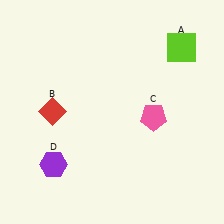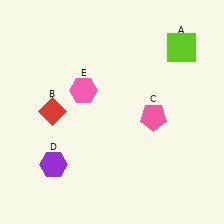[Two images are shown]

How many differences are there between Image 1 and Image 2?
There is 1 difference between the two images.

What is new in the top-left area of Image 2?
A pink hexagon (E) was added in the top-left area of Image 2.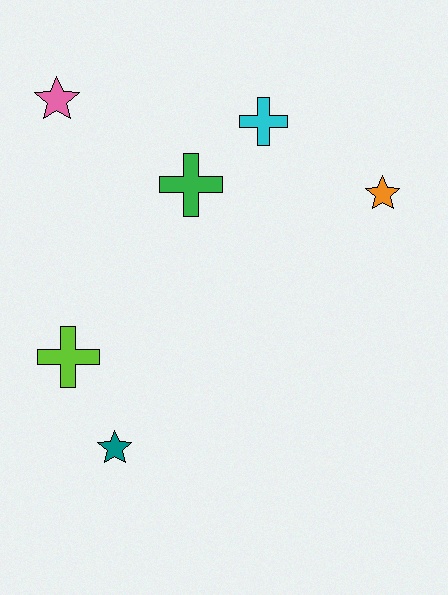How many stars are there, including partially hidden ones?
There are 3 stars.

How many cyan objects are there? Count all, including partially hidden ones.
There is 1 cyan object.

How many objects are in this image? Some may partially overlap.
There are 6 objects.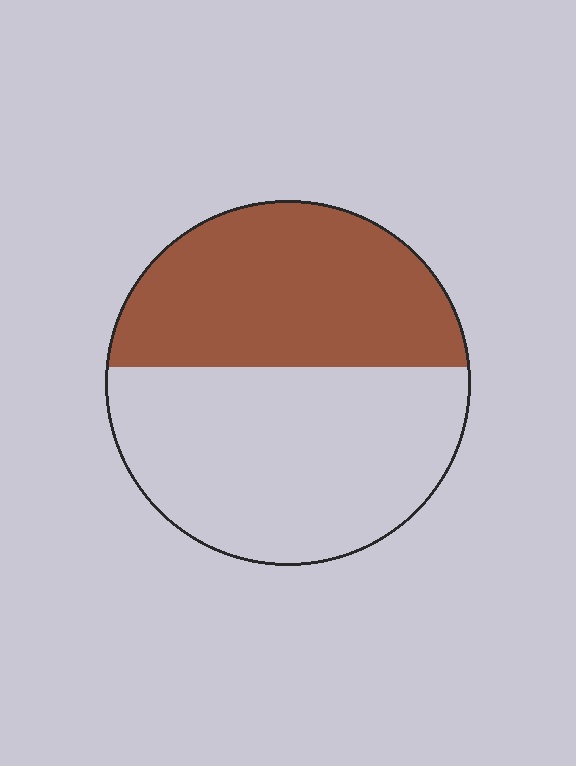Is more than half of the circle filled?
No.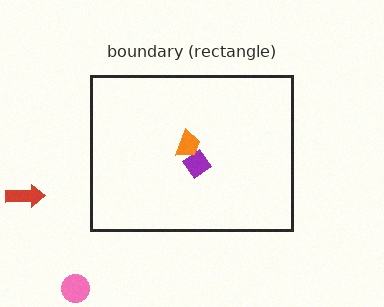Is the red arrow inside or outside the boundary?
Outside.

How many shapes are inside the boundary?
2 inside, 2 outside.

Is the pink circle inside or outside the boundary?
Outside.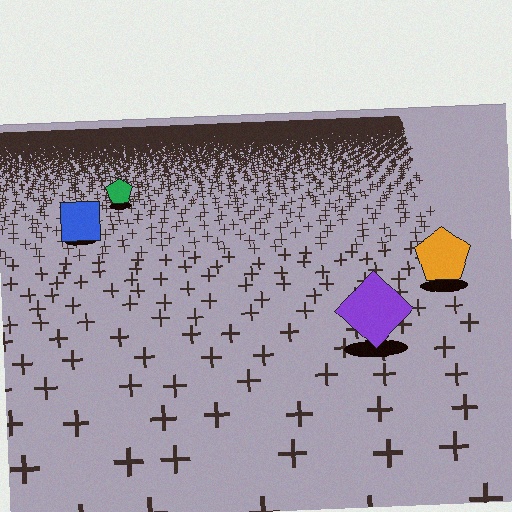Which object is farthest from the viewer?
The green pentagon is farthest from the viewer. It appears smaller and the ground texture around it is denser.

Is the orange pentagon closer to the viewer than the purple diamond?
No. The purple diamond is closer — you can tell from the texture gradient: the ground texture is coarser near it.